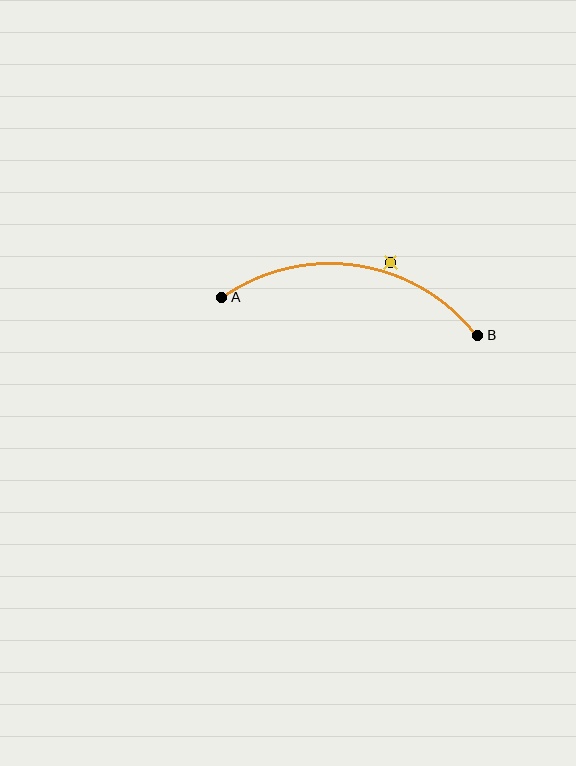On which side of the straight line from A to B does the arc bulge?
The arc bulges above the straight line connecting A and B.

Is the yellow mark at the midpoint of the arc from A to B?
No — the yellow mark does not lie on the arc at all. It sits slightly outside the curve.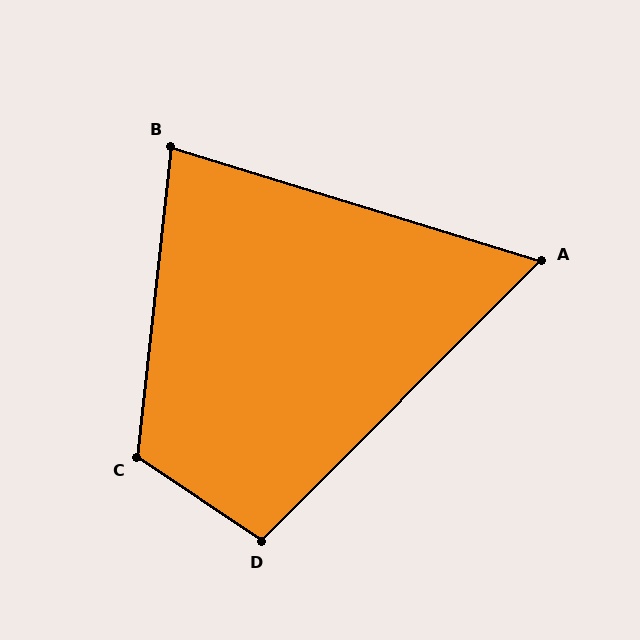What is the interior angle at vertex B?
Approximately 79 degrees (acute).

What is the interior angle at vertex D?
Approximately 101 degrees (obtuse).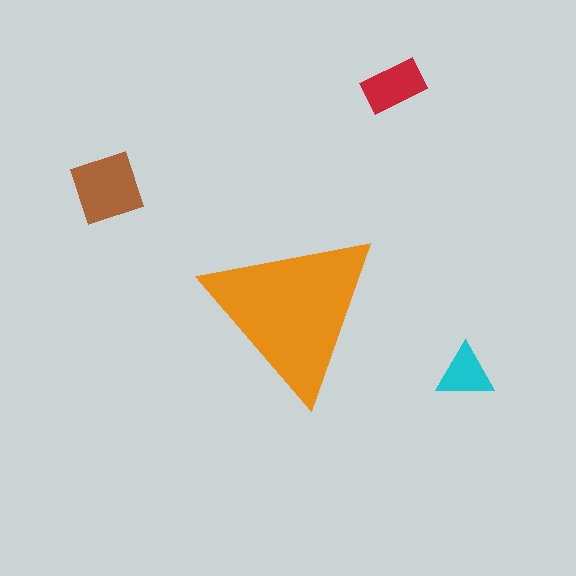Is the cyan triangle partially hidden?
No, the cyan triangle is fully visible.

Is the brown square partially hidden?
No, the brown square is fully visible.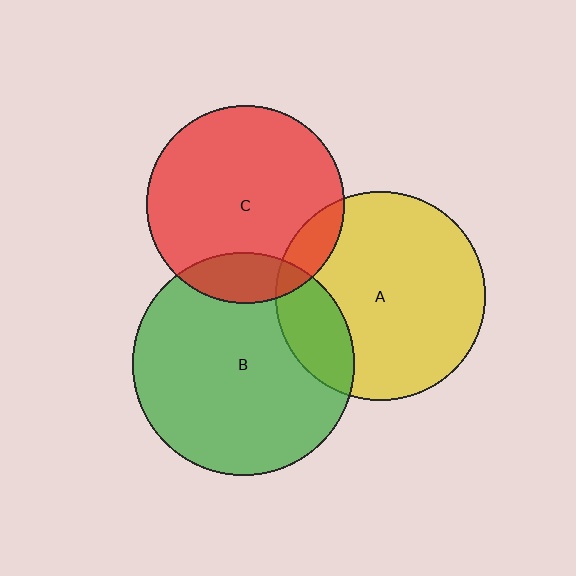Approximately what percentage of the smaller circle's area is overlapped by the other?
Approximately 10%.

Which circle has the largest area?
Circle B (green).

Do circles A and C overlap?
Yes.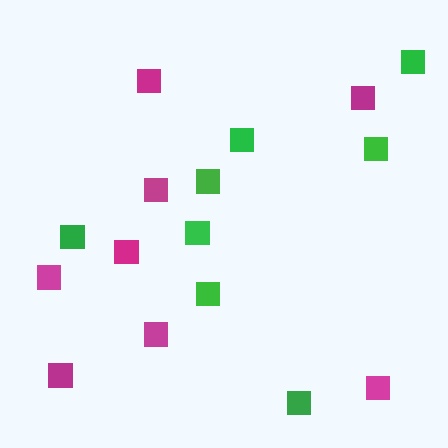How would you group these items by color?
There are 2 groups: one group of green squares (8) and one group of magenta squares (8).